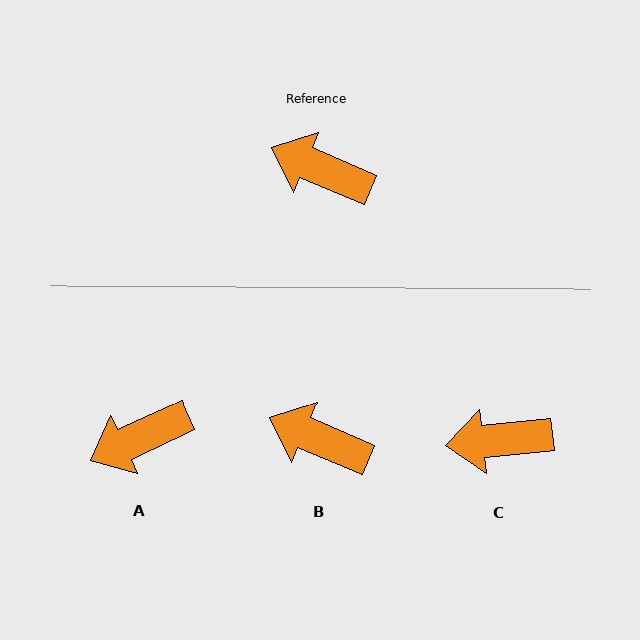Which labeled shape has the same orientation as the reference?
B.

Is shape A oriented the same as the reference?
No, it is off by about 48 degrees.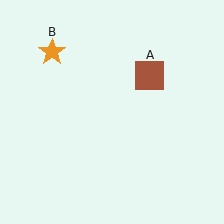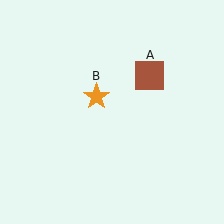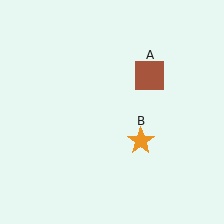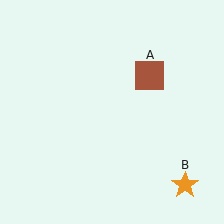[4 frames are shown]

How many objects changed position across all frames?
1 object changed position: orange star (object B).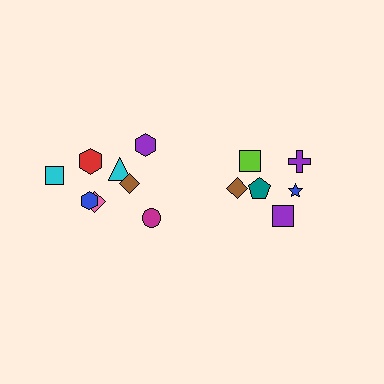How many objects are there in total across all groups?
There are 14 objects.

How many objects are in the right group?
There are 6 objects.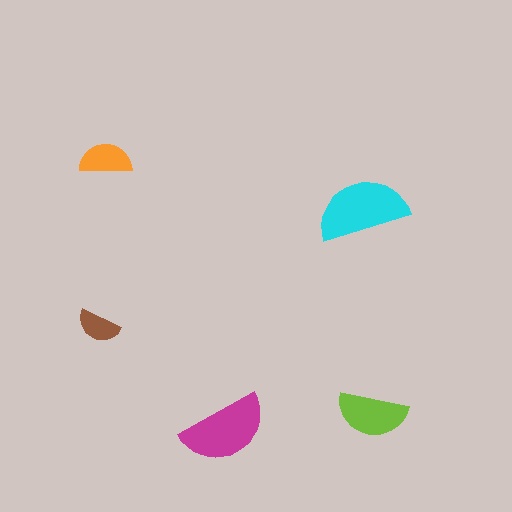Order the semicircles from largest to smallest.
the cyan one, the magenta one, the lime one, the orange one, the brown one.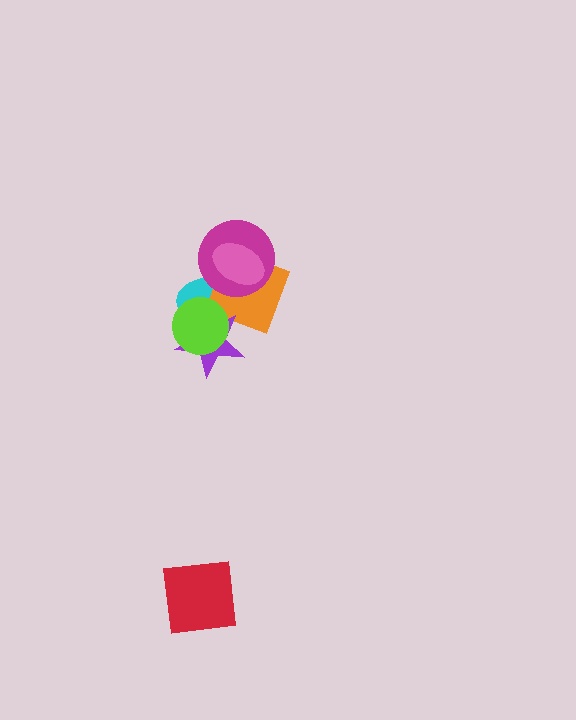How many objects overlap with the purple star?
3 objects overlap with the purple star.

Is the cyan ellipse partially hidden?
Yes, it is partially covered by another shape.